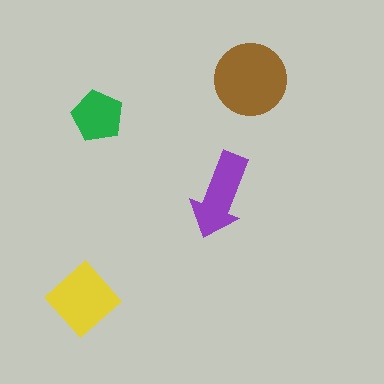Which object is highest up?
The brown circle is topmost.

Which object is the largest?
The brown circle.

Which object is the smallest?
The green pentagon.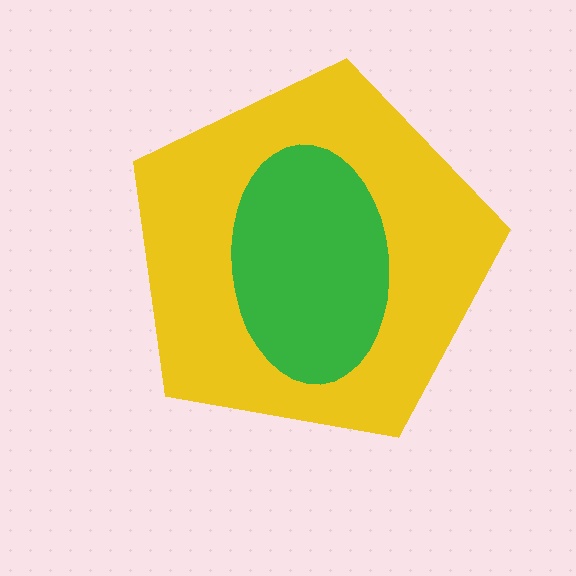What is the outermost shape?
The yellow pentagon.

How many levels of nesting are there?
2.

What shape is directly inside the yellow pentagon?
The green ellipse.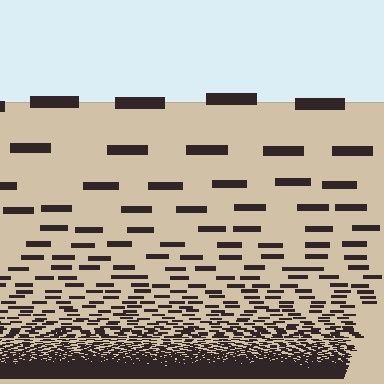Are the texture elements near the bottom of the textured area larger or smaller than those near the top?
Smaller. The gradient is inverted — elements near the bottom are smaller and denser.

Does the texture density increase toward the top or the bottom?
Density increases toward the bottom.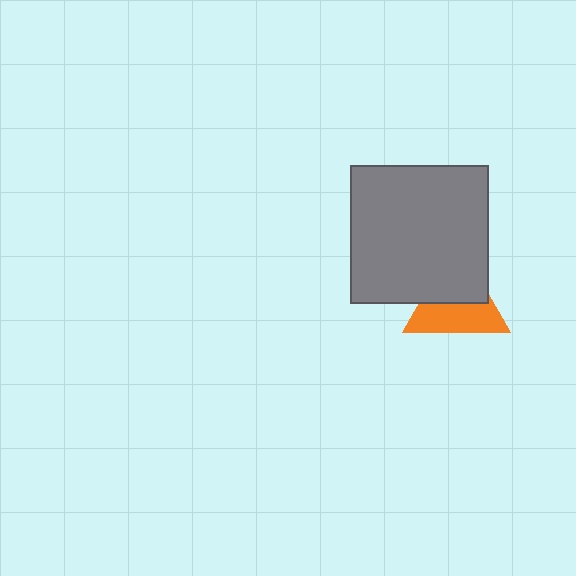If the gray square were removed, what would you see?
You would see the complete orange triangle.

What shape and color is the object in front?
The object in front is a gray square.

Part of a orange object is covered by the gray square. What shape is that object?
It is a triangle.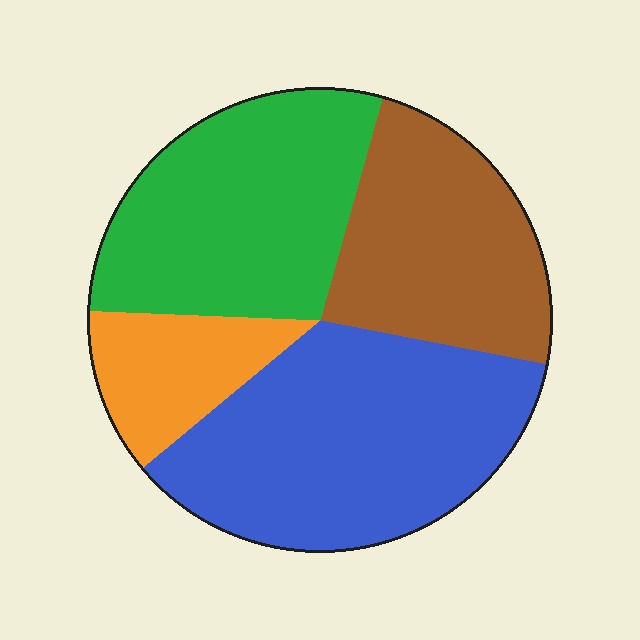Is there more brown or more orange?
Brown.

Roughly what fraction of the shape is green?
Green covers roughly 30% of the shape.